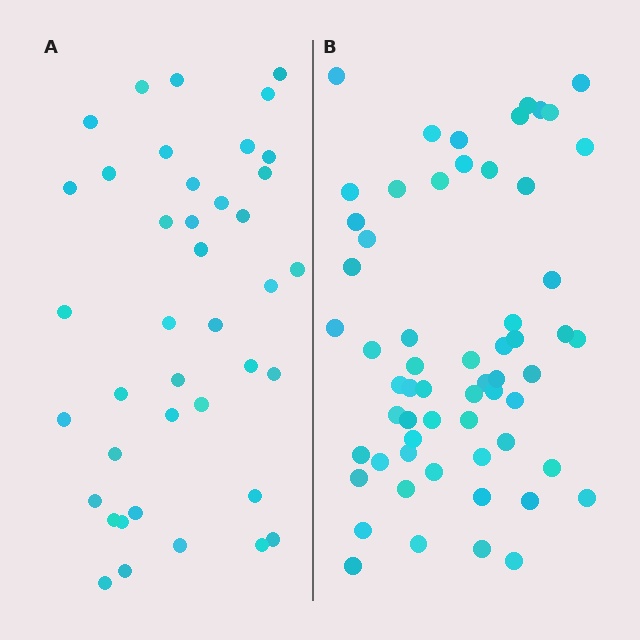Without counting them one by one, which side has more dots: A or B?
Region B (the right region) has more dots.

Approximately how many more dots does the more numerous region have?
Region B has approximately 20 more dots than region A.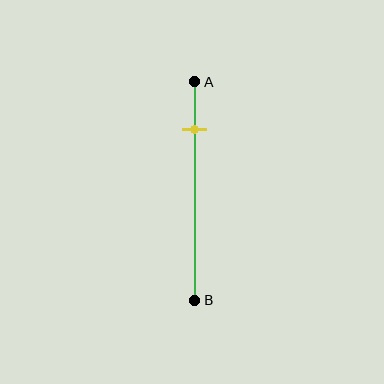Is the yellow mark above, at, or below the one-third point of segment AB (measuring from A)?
The yellow mark is above the one-third point of segment AB.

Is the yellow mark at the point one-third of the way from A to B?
No, the mark is at about 20% from A, not at the 33% one-third point.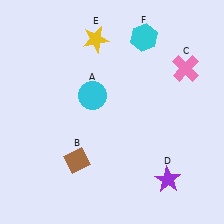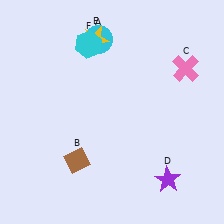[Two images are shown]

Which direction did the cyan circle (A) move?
The cyan circle (A) moved up.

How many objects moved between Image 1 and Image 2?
2 objects moved between the two images.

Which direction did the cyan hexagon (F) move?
The cyan hexagon (F) moved left.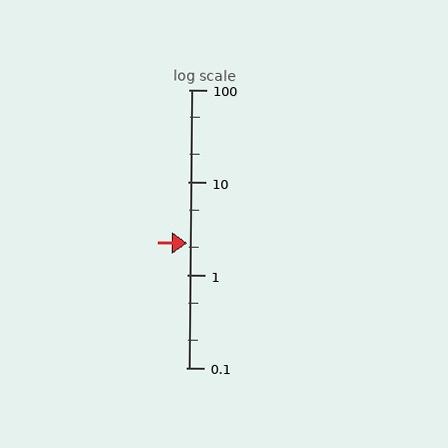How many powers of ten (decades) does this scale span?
The scale spans 3 decades, from 0.1 to 100.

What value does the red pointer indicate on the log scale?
The pointer indicates approximately 2.2.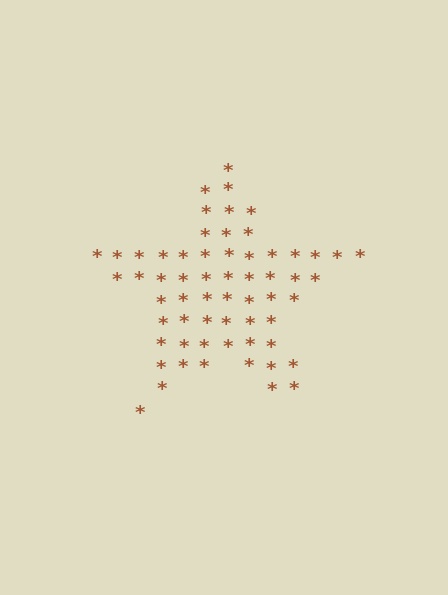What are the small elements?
The small elements are asterisks.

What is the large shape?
The large shape is a star.